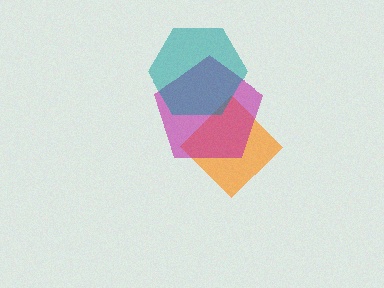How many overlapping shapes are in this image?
There are 3 overlapping shapes in the image.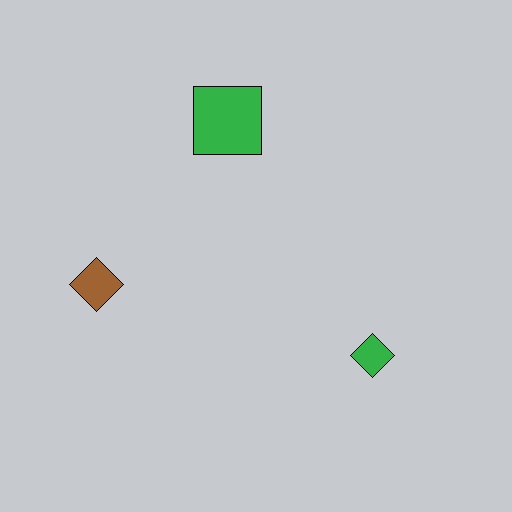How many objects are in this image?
There are 3 objects.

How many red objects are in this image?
There are no red objects.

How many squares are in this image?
There is 1 square.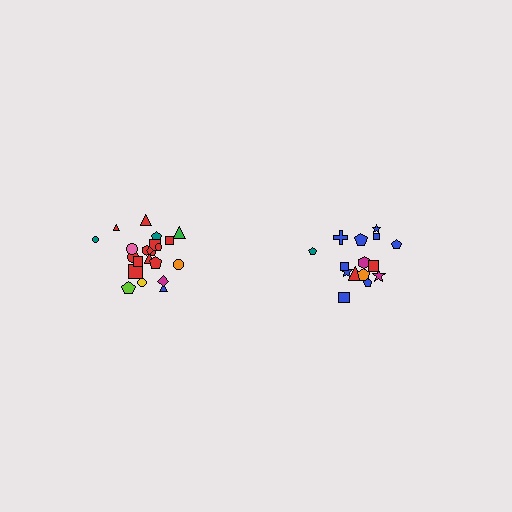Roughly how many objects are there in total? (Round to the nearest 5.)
Roughly 35 objects in total.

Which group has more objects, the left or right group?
The left group.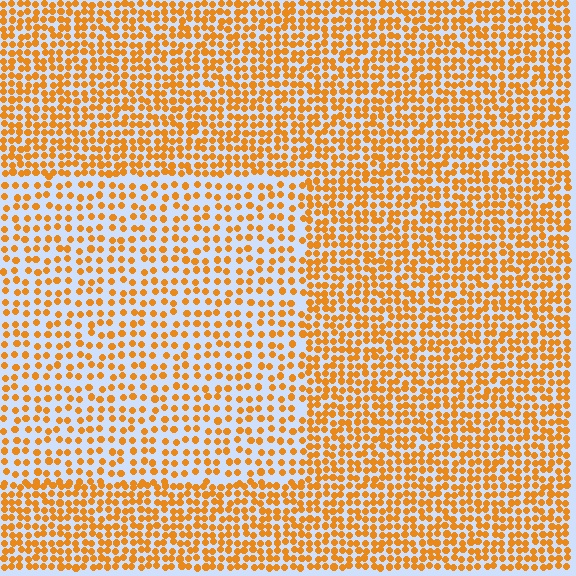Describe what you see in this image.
The image contains small orange elements arranged at two different densities. A rectangle-shaped region is visible where the elements are less densely packed than the surrounding area.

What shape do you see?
I see a rectangle.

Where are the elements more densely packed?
The elements are more densely packed outside the rectangle boundary.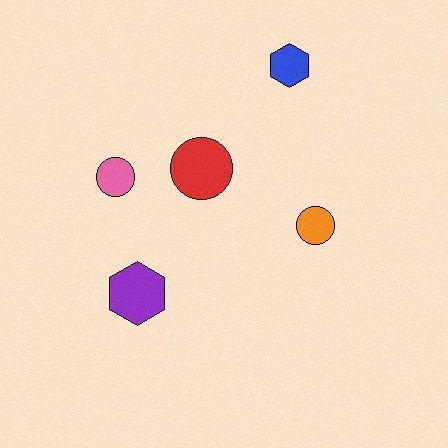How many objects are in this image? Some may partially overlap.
There are 5 objects.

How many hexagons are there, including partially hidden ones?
There are 2 hexagons.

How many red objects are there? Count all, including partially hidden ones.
There is 1 red object.